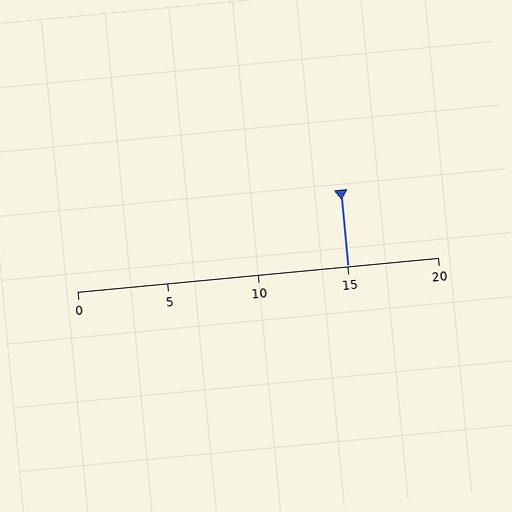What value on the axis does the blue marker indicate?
The marker indicates approximately 15.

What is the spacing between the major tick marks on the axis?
The major ticks are spaced 5 apart.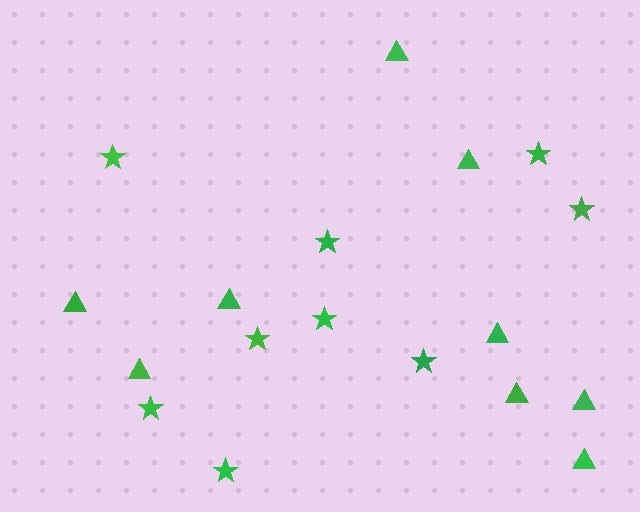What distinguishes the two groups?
There are 2 groups: one group of stars (9) and one group of triangles (9).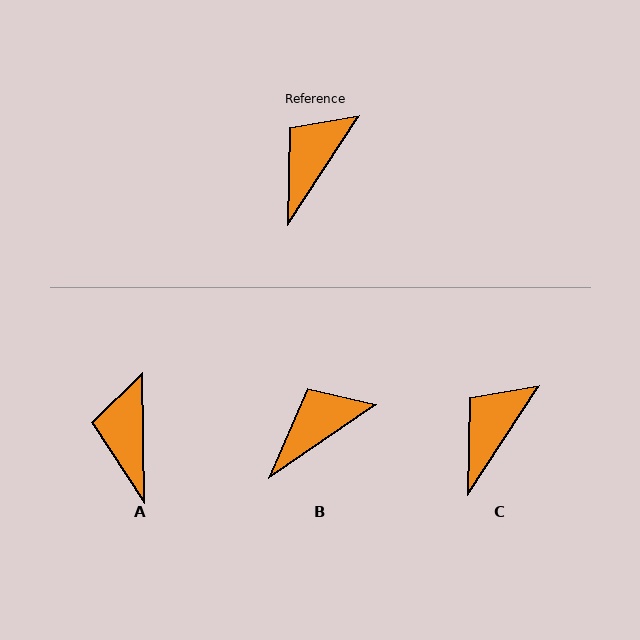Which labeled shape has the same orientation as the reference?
C.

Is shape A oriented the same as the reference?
No, it is off by about 35 degrees.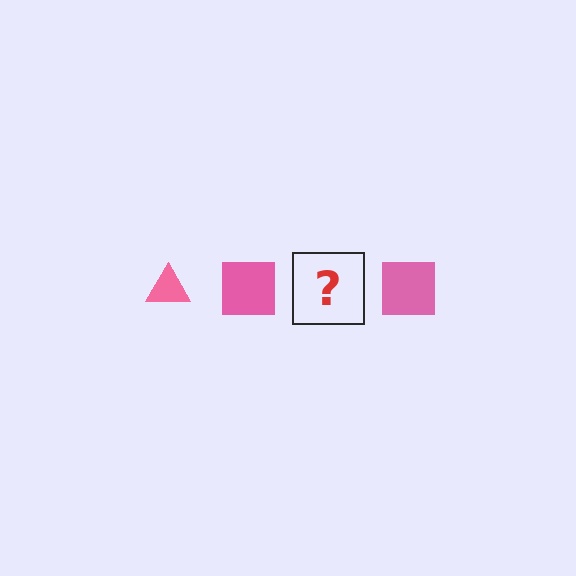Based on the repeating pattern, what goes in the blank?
The blank should be a pink triangle.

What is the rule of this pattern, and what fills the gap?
The rule is that the pattern cycles through triangle, square shapes in pink. The gap should be filled with a pink triangle.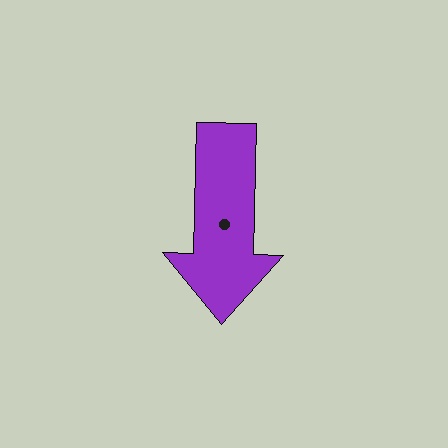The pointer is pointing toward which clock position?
Roughly 6 o'clock.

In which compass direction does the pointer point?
South.